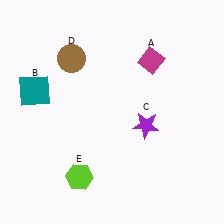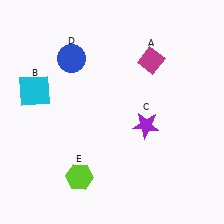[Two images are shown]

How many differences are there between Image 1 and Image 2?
There are 2 differences between the two images.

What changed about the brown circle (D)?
In Image 1, D is brown. In Image 2, it changed to blue.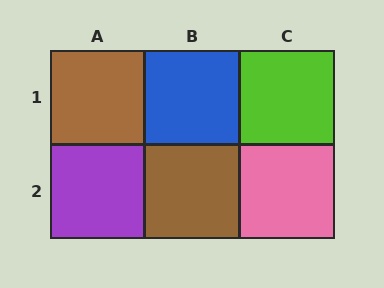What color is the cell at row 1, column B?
Blue.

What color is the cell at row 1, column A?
Brown.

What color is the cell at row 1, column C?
Lime.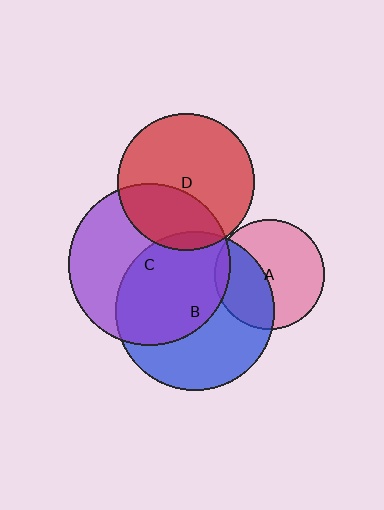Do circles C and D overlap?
Yes.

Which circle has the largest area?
Circle C (purple).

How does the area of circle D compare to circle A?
Approximately 1.5 times.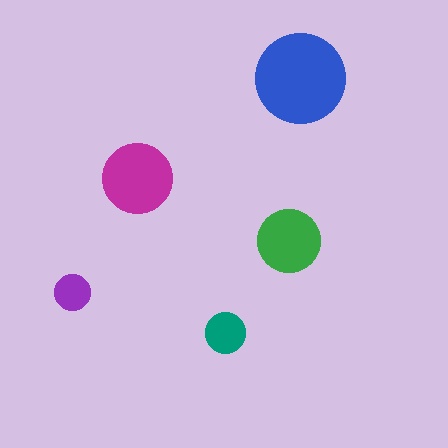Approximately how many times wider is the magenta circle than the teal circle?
About 1.5 times wider.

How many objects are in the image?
There are 5 objects in the image.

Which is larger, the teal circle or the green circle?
The green one.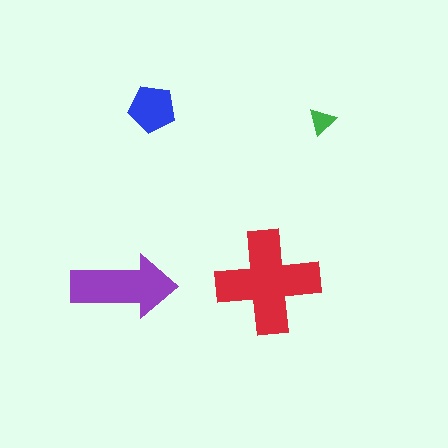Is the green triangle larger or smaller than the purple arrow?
Smaller.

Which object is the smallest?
The green triangle.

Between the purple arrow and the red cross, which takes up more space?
The red cross.